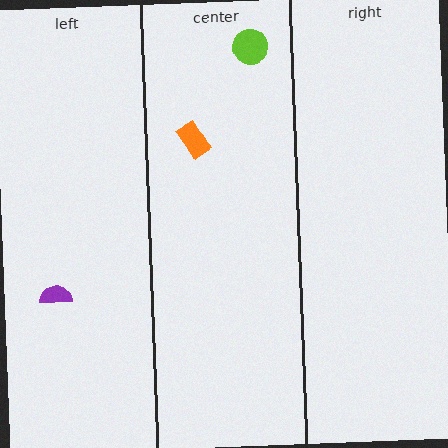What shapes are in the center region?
The lime circle, the orange rectangle.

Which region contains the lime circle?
The center region.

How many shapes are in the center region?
2.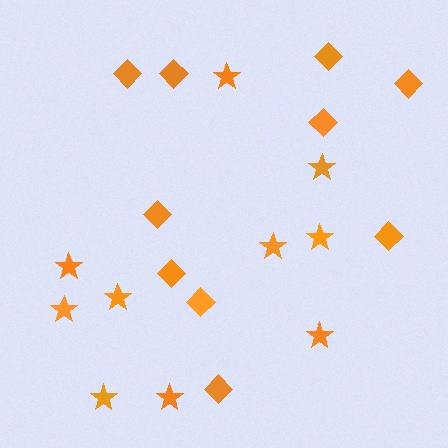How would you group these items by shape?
There are 2 groups: one group of diamonds (10) and one group of stars (10).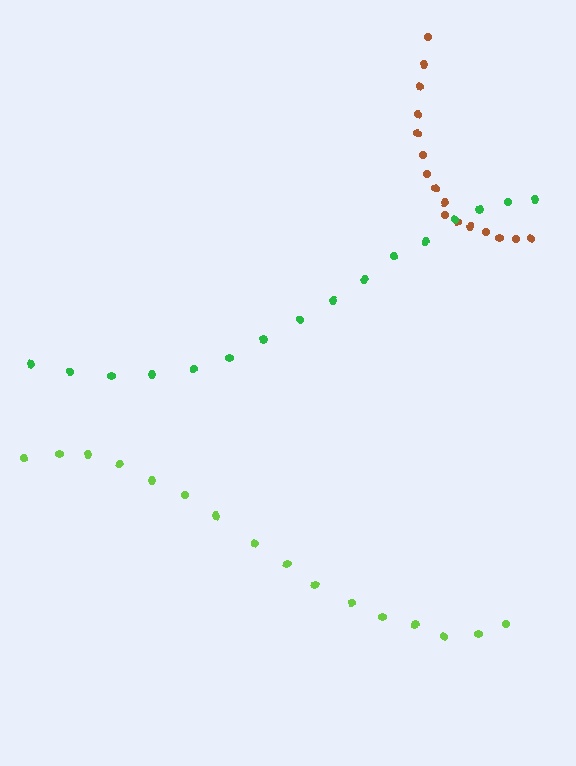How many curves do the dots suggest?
There are 3 distinct paths.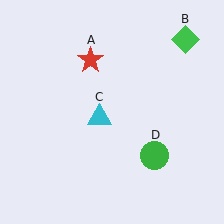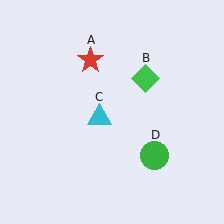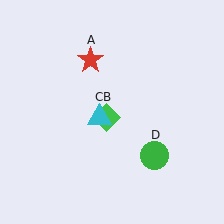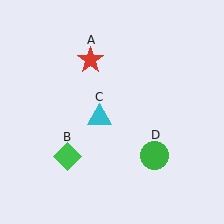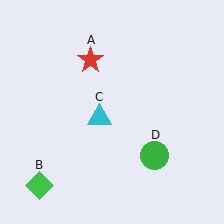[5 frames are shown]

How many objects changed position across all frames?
1 object changed position: green diamond (object B).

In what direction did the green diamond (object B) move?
The green diamond (object B) moved down and to the left.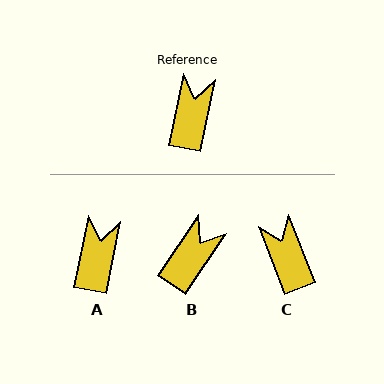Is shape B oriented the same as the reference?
No, it is off by about 22 degrees.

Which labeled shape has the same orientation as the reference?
A.